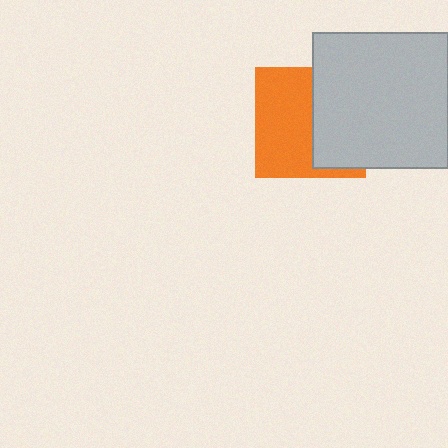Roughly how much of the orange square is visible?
About half of it is visible (roughly 54%).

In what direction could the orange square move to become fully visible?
The orange square could move left. That would shift it out from behind the light gray square entirely.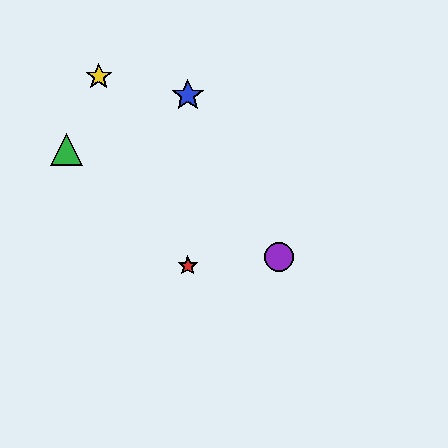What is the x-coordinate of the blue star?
The blue star is at x≈188.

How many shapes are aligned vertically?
2 shapes (the red star, the blue star) are aligned vertically.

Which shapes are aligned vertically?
The red star, the blue star are aligned vertically.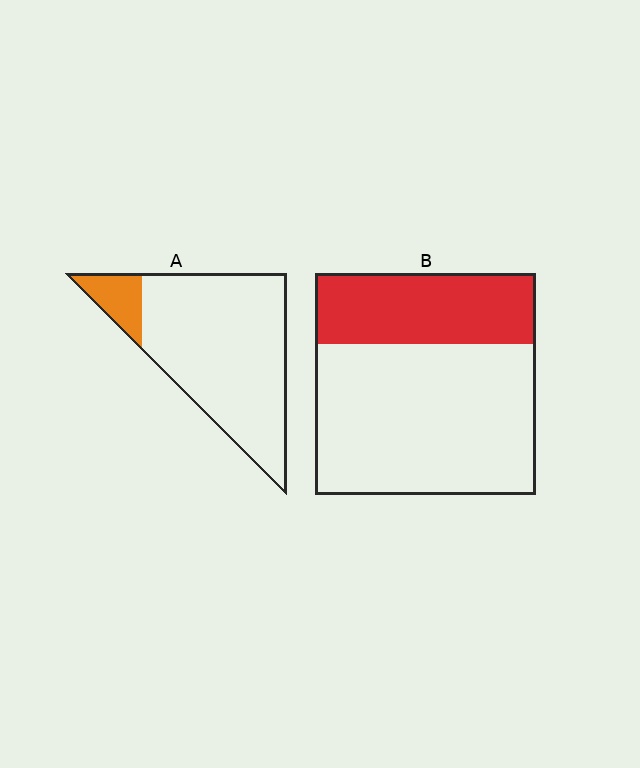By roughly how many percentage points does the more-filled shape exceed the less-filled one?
By roughly 20 percentage points (B over A).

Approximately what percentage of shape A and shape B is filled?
A is approximately 10% and B is approximately 30%.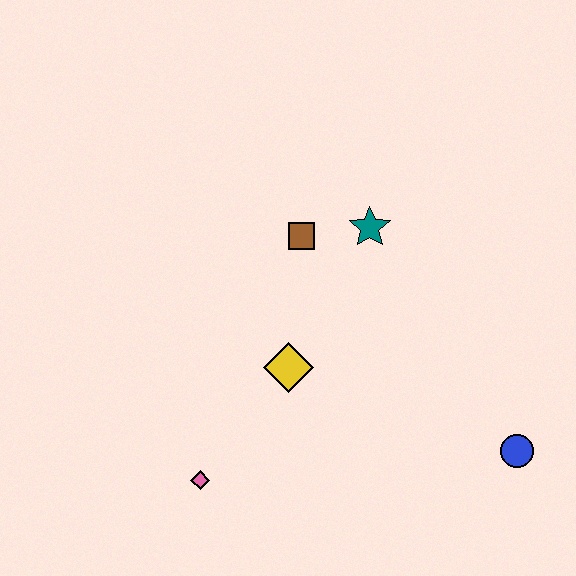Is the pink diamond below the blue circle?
Yes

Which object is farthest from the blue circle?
The pink diamond is farthest from the blue circle.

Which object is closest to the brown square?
The teal star is closest to the brown square.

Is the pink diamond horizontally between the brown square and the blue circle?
No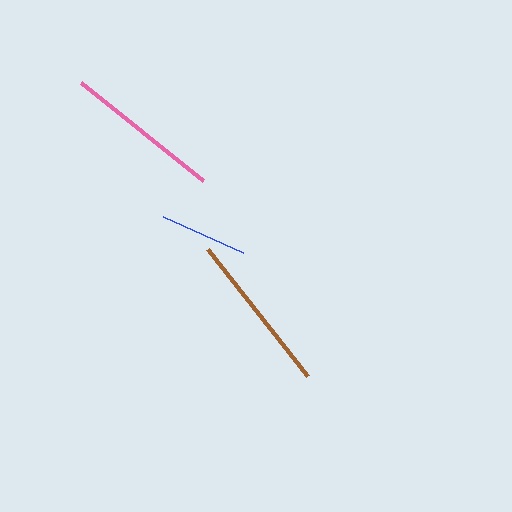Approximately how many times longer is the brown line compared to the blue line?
The brown line is approximately 1.8 times the length of the blue line.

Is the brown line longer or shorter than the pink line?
The brown line is longer than the pink line.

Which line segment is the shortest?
The blue line is the shortest at approximately 88 pixels.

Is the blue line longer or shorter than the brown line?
The brown line is longer than the blue line.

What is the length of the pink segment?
The pink segment is approximately 157 pixels long.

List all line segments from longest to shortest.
From longest to shortest: brown, pink, blue.